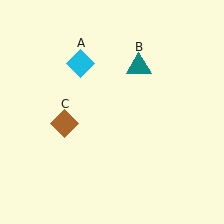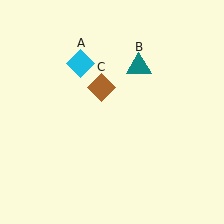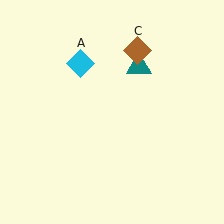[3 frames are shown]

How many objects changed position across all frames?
1 object changed position: brown diamond (object C).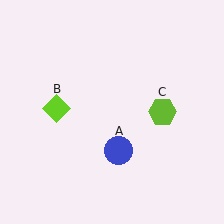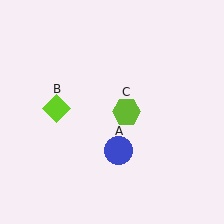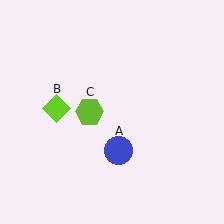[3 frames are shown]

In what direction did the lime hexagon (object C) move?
The lime hexagon (object C) moved left.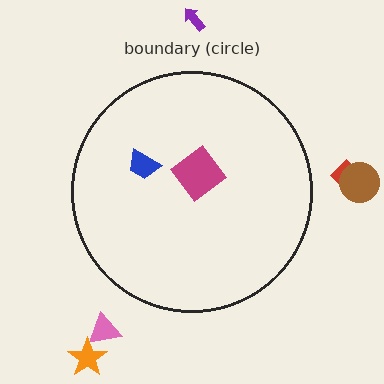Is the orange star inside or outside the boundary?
Outside.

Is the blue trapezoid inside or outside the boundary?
Inside.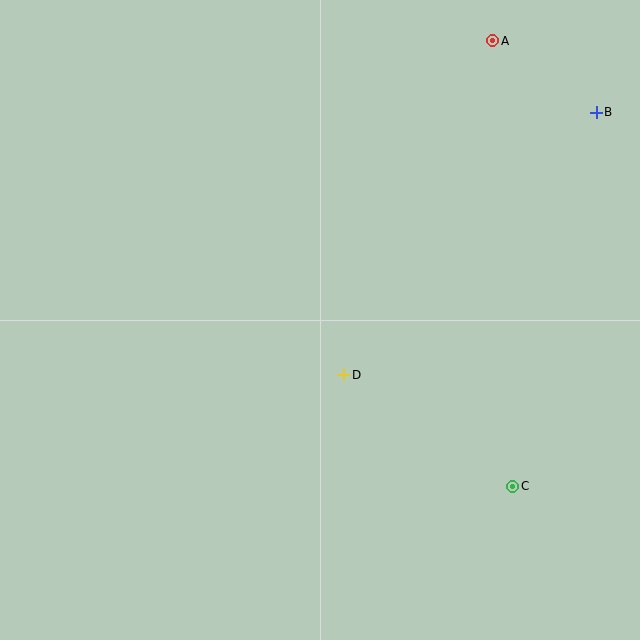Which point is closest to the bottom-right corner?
Point C is closest to the bottom-right corner.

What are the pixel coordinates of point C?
Point C is at (513, 486).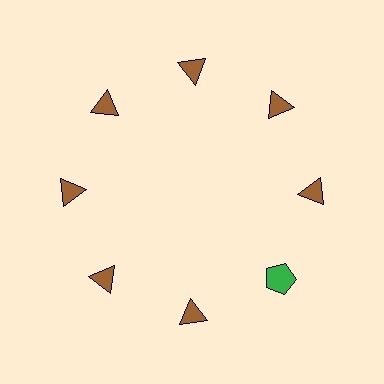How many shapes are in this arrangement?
There are 8 shapes arranged in a ring pattern.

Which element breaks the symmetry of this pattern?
The green pentagon at roughly the 4 o'clock position breaks the symmetry. All other shapes are brown triangles.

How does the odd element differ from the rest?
It differs in both color (green instead of brown) and shape (pentagon instead of triangle).